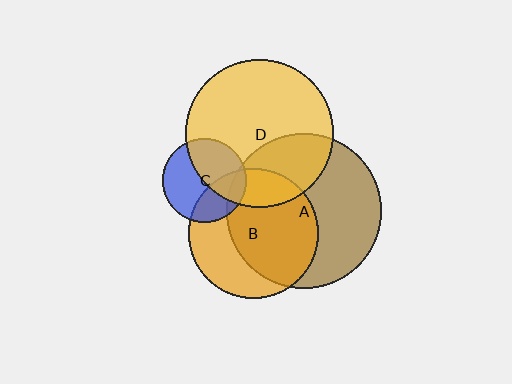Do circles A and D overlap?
Yes.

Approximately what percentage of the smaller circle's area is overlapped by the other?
Approximately 30%.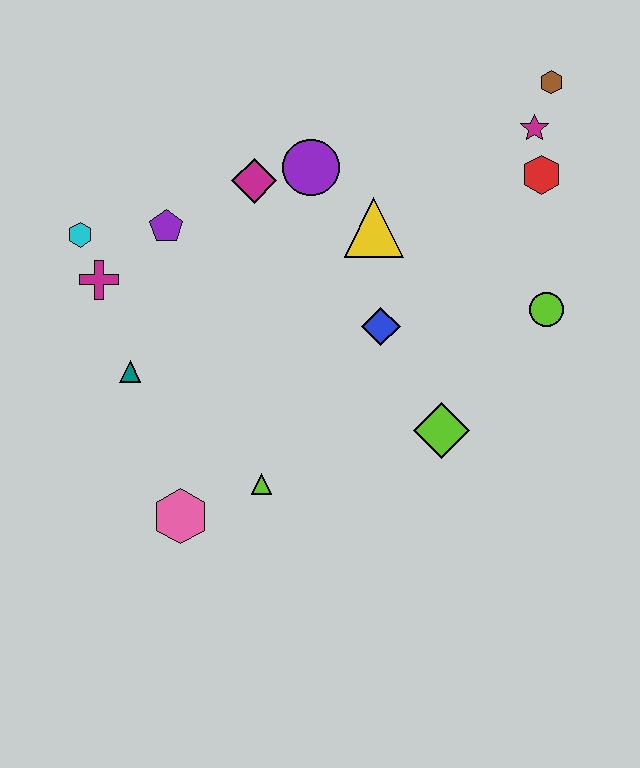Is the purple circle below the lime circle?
No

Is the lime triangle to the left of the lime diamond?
Yes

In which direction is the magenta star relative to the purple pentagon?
The magenta star is to the right of the purple pentagon.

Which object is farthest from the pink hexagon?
The brown hexagon is farthest from the pink hexagon.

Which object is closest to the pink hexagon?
The lime triangle is closest to the pink hexagon.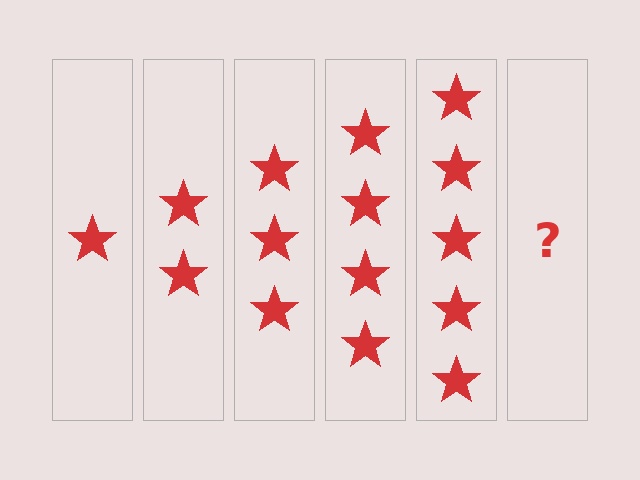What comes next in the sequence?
The next element should be 6 stars.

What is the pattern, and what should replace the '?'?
The pattern is that each step adds one more star. The '?' should be 6 stars.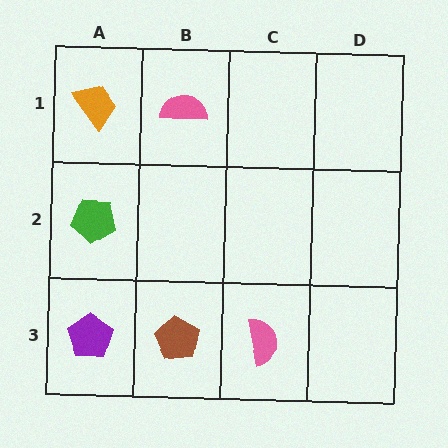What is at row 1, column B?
A pink semicircle.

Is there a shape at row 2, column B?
No, that cell is empty.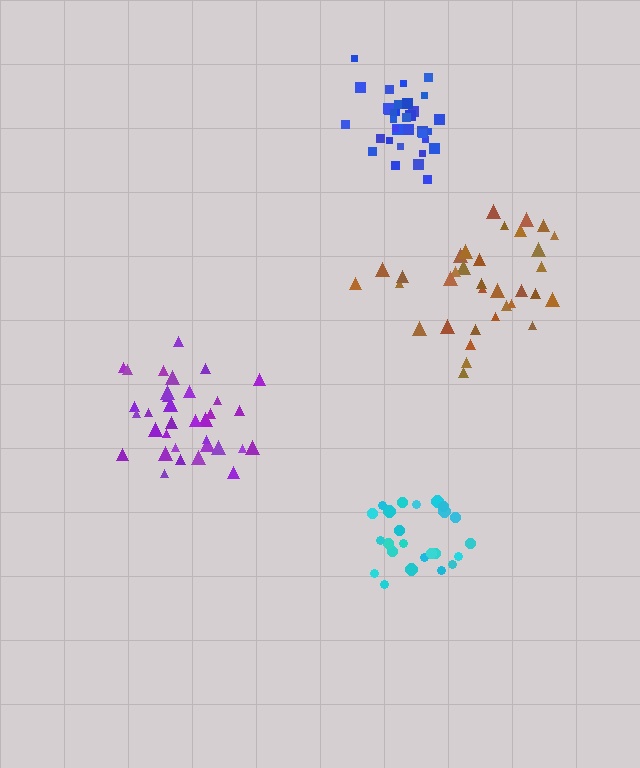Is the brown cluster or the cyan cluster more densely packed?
Cyan.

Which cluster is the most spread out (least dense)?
Brown.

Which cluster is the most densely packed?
Blue.